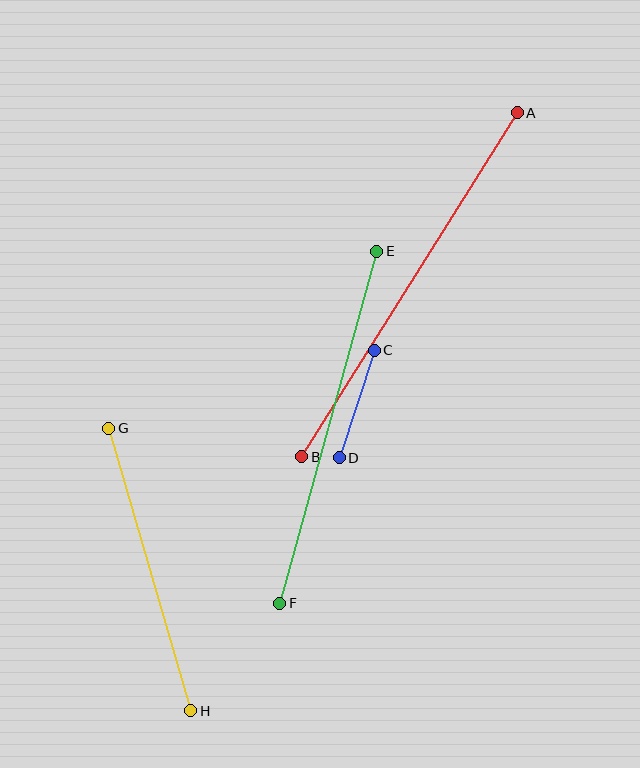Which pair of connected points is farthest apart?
Points A and B are farthest apart.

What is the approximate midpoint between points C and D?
The midpoint is at approximately (357, 404) pixels.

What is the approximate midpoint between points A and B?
The midpoint is at approximately (409, 285) pixels.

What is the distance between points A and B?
The distance is approximately 406 pixels.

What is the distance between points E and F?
The distance is approximately 365 pixels.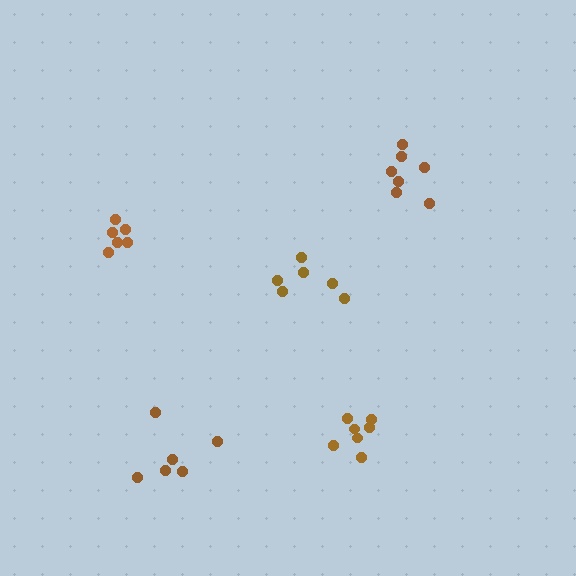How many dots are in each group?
Group 1: 6 dots, Group 2: 6 dots, Group 3: 7 dots, Group 4: 6 dots, Group 5: 7 dots (32 total).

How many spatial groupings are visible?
There are 5 spatial groupings.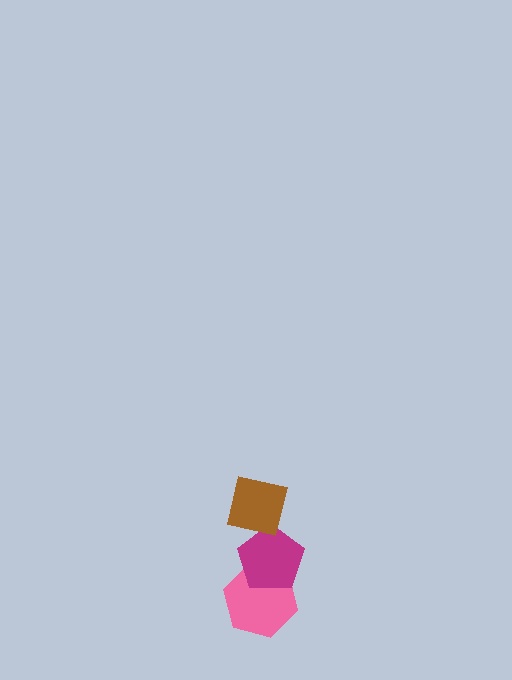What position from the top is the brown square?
The brown square is 1st from the top.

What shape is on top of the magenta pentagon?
The brown square is on top of the magenta pentagon.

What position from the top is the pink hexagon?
The pink hexagon is 3rd from the top.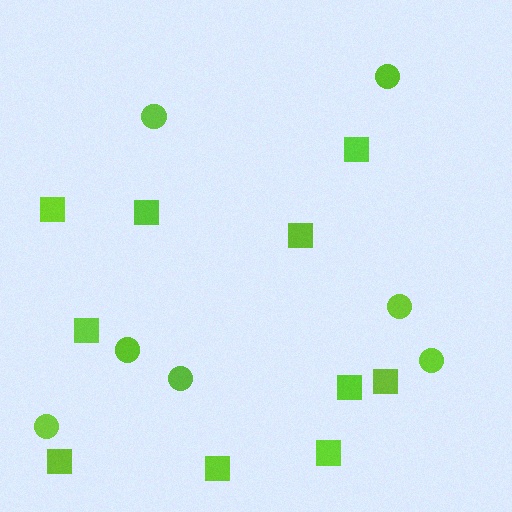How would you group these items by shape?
There are 2 groups: one group of squares (10) and one group of circles (7).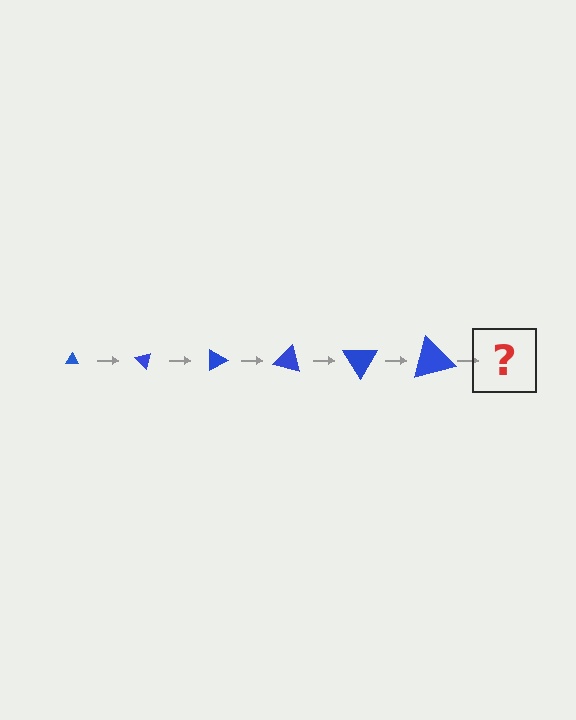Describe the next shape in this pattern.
It should be a triangle, larger than the previous one and rotated 270 degrees from the start.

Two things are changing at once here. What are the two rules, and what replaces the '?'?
The two rules are that the triangle grows larger each step and it rotates 45 degrees each step. The '?' should be a triangle, larger than the previous one and rotated 270 degrees from the start.